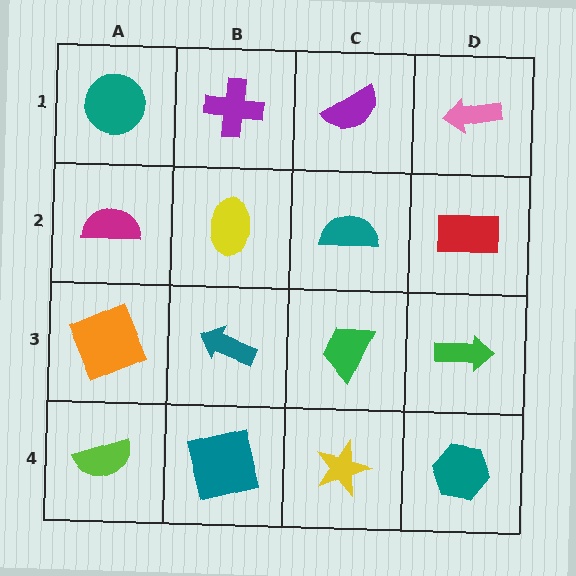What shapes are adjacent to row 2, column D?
A pink arrow (row 1, column D), a green arrow (row 3, column D), a teal semicircle (row 2, column C).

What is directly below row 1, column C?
A teal semicircle.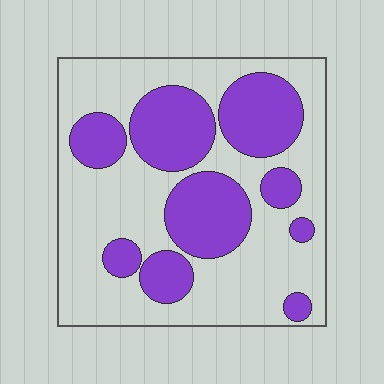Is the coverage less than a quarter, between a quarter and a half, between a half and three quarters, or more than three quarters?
Between a quarter and a half.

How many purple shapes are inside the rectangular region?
9.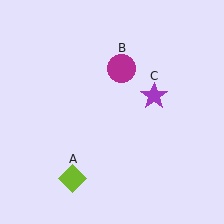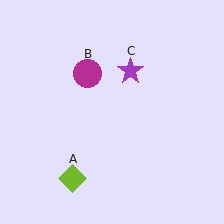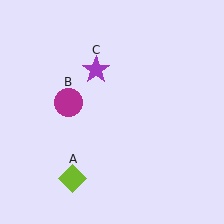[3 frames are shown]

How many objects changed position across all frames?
2 objects changed position: magenta circle (object B), purple star (object C).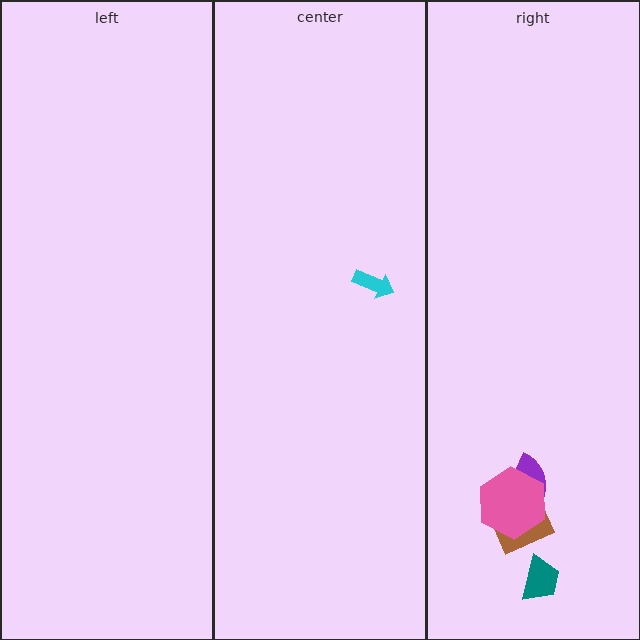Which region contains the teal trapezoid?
The right region.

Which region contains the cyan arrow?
The center region.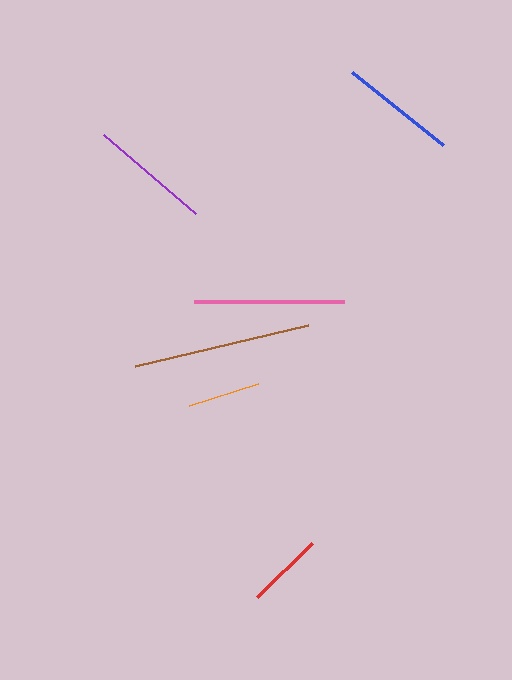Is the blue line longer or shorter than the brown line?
The brown line is longer than the blue line.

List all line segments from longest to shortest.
From longest to shortest: brown, pink, purple, blue, red, orange.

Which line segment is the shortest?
The orange line is the shortest at approximately 72 pixels.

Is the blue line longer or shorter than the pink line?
The pink line is longer than the blue line.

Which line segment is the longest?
The brown line is the longest at approximately 178 pixels.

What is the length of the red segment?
The red segment is approximately 77 pixels long.